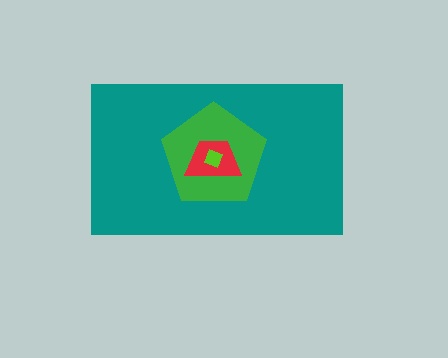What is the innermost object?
The lime square.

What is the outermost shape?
The teal rectangle.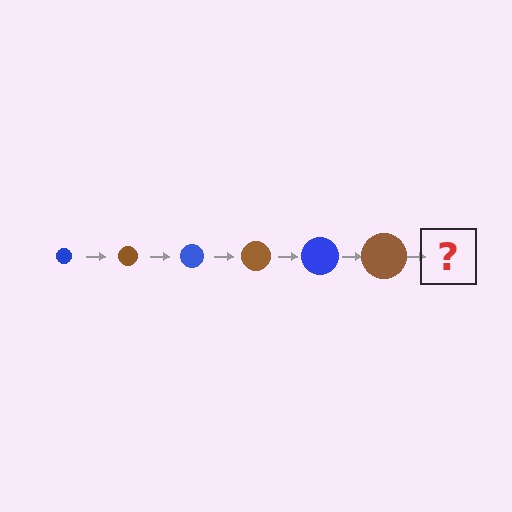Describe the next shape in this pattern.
It should be a blue circle, larger than the previous one.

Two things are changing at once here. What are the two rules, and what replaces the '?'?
The two rules are that the circle grows larger each step and the color cycles through blue and brown. The '?' should be a blue circle, larger than the previous one.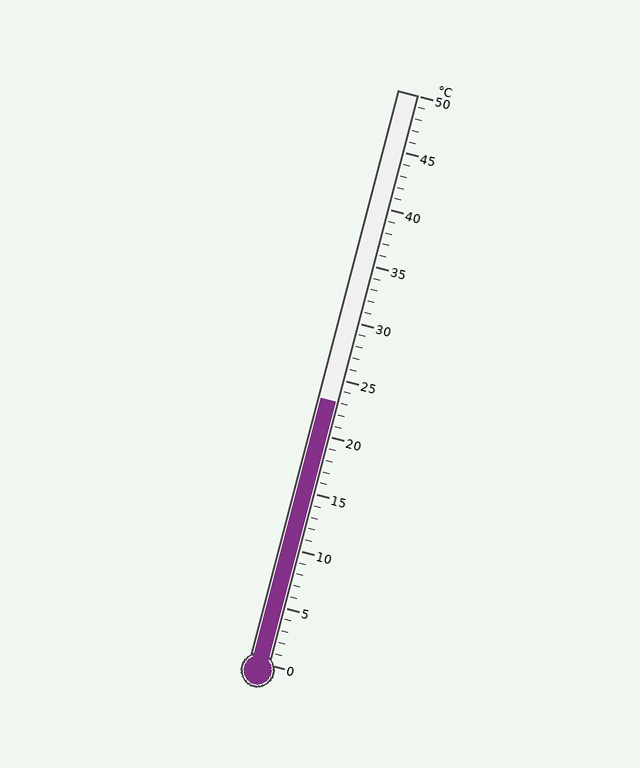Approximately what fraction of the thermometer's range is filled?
The thermometer is filled to approximately 45% of its range.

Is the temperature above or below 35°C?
The temperature is below 35°C.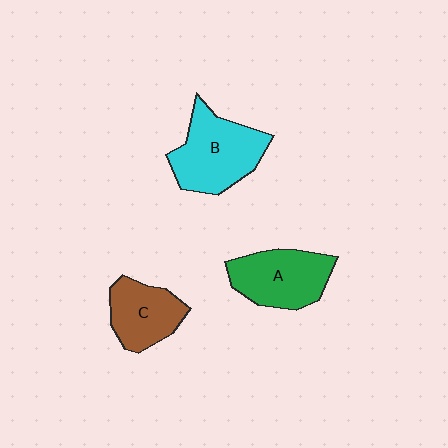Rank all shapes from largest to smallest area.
From largest to smallest: B (cyan), A (green), C (brown).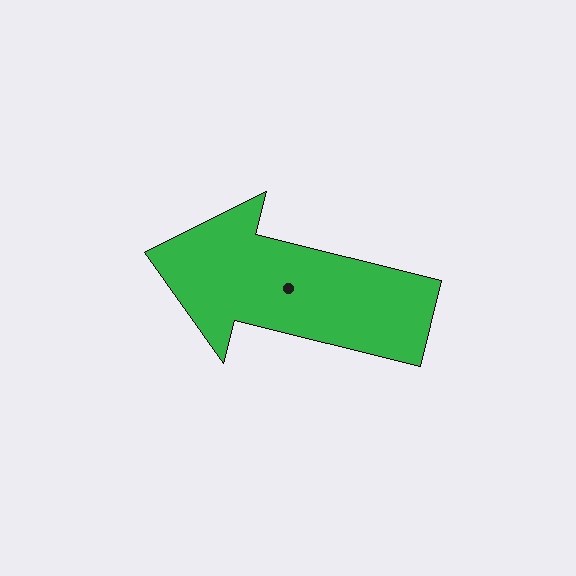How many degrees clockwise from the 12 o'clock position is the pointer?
Approximately 284 degrees.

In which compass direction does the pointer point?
West.